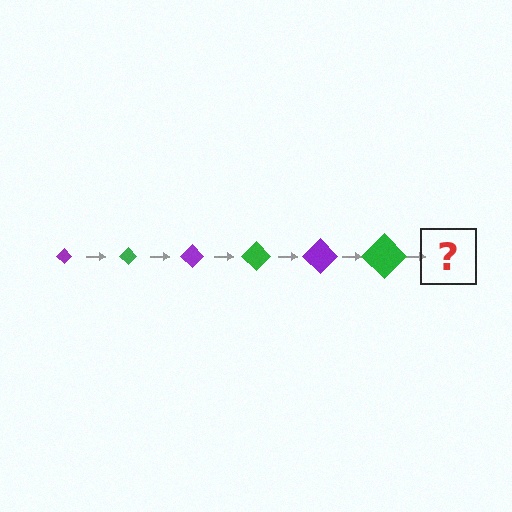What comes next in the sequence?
The next element should be a purple diamond, larger than the previous one.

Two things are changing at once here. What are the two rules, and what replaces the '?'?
The two rules are that the diamond grows larger each step and the color cycles through purple and green. The '?' should be a purple diamond, larger than the previous one.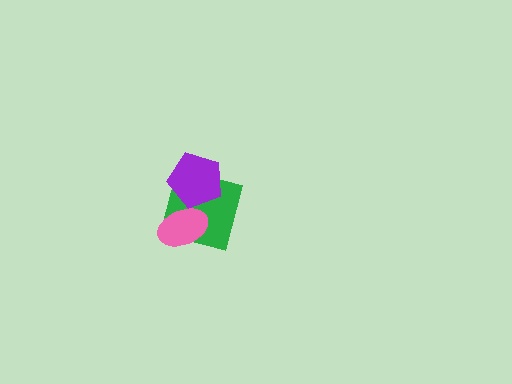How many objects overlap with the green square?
2 objects overlap with the green square.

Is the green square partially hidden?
Yes, it is partially covered by another shape.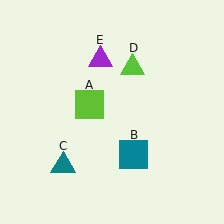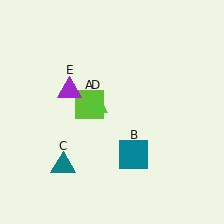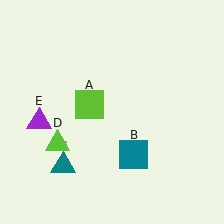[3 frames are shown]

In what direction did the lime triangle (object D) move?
The lime triangle (object D) moved down and to the left.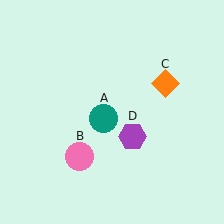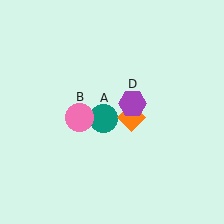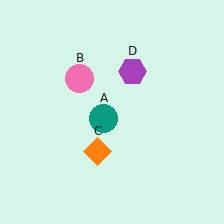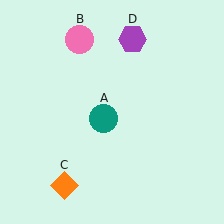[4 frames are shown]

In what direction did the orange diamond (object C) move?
The orange diamond (object C) moved down and to the left.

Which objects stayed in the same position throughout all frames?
Teal circle (object A) remained stationary.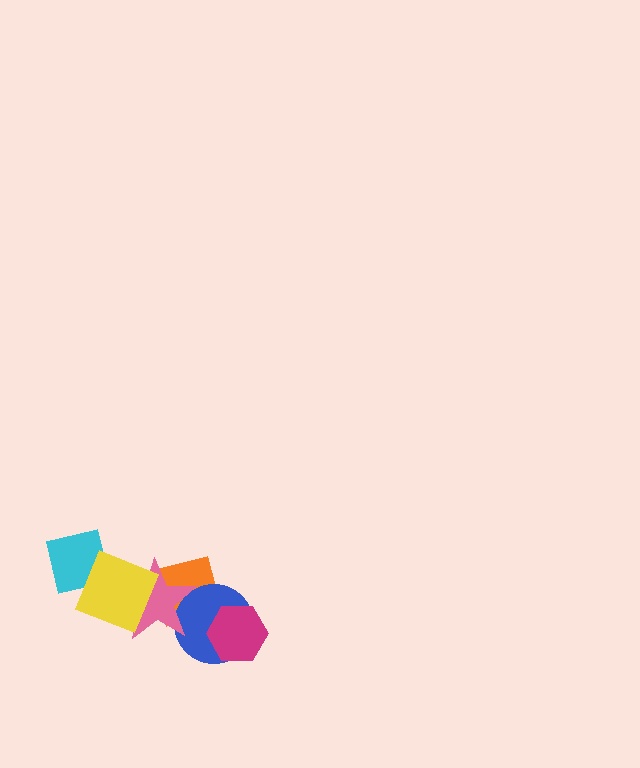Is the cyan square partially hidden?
Yes, it is partially covered by another shape.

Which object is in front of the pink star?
The yellow diamond is in front of the pink star.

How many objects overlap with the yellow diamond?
3 objects overlap with the yellow diamond.